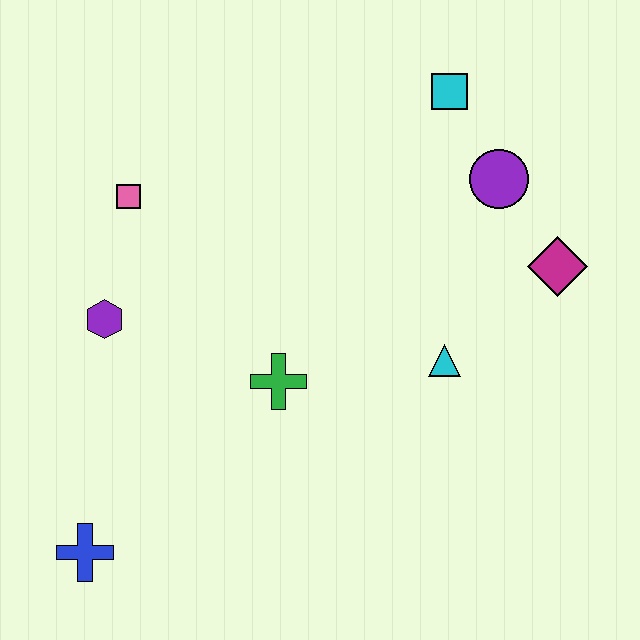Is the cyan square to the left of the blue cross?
No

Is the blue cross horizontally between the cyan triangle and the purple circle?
No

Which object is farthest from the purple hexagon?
The magenta diamond is farthest from the purple hexagon.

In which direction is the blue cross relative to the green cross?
The blue cross is to the left of the green cross.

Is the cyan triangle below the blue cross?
No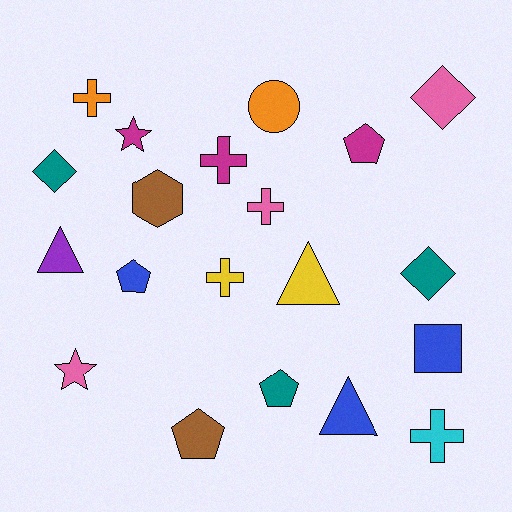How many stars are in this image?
There are 2 stars.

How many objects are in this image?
There are 20 objects.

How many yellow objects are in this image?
There are 2 yellow objects.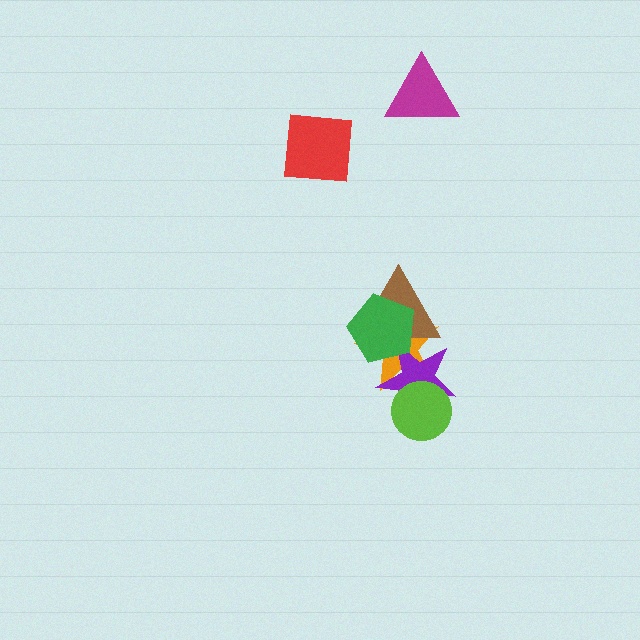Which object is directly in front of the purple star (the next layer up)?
The lime circle is directly in front of the purple star.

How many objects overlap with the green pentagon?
3 objects overlap with the green pentagon.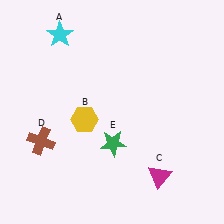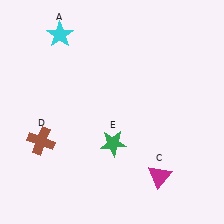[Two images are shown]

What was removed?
The yellow hexagon (B) was removed in Image 2.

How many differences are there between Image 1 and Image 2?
There is 1 difference between the two images.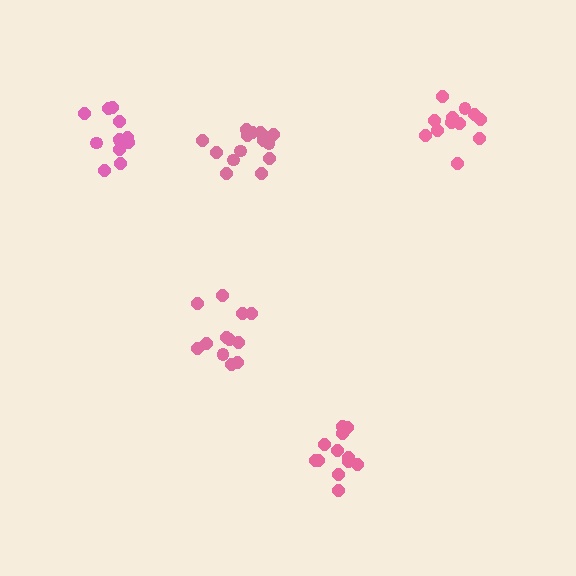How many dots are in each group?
Group 1: 12 dots, Group 2: 15 dots, Group 3: 12 dots, Group 4: 12 dots, Group 5: 12 dots (63 total).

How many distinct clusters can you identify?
There are 5 distinct clusters.